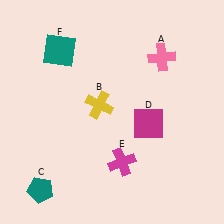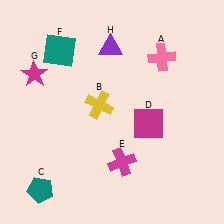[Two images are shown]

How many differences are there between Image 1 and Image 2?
There are 2 differences between the two images.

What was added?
A magenta star (G), a purple triangle (H) were added in Image 2.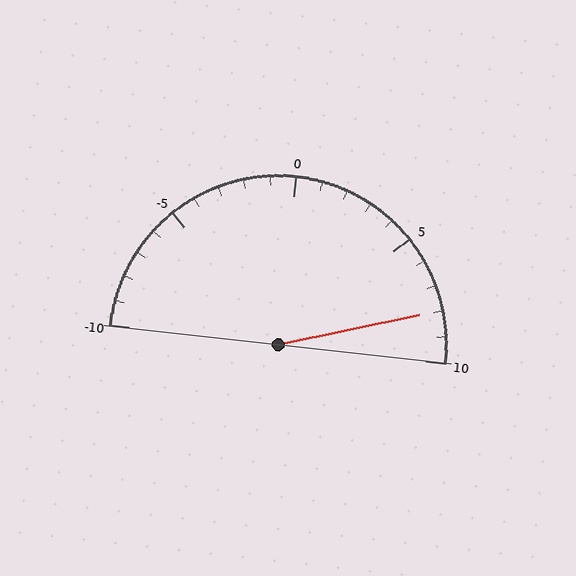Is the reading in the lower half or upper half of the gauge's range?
The reading is in the upper half of the range (-10 to 10).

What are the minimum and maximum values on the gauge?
The gauge ranges from -10 to 10.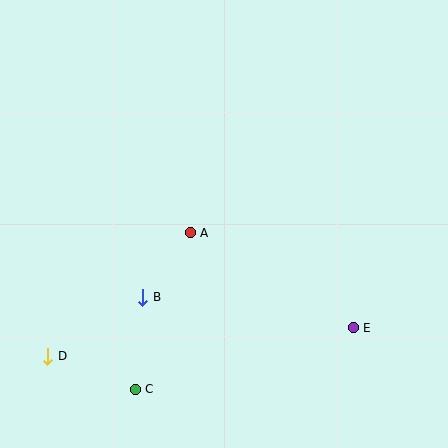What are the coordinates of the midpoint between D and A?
The midpoint between D and A is at (119, 295).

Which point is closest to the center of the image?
Point A at (190, 233) is closest to the center.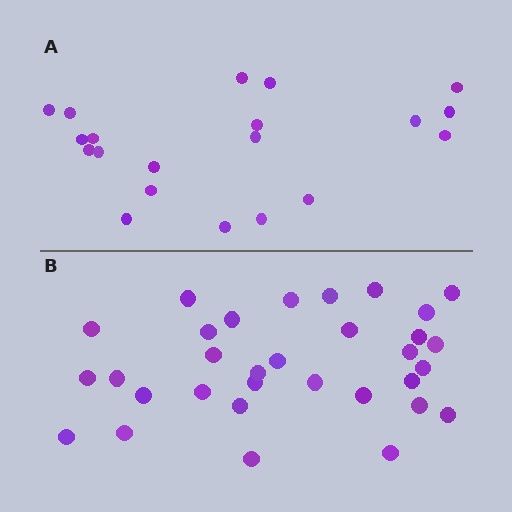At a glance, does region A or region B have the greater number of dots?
Region B (the bottom region) has more dots.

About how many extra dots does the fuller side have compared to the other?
Region B has roughly 12 or so more dots than region A.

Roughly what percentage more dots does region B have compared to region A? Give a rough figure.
About 60% more.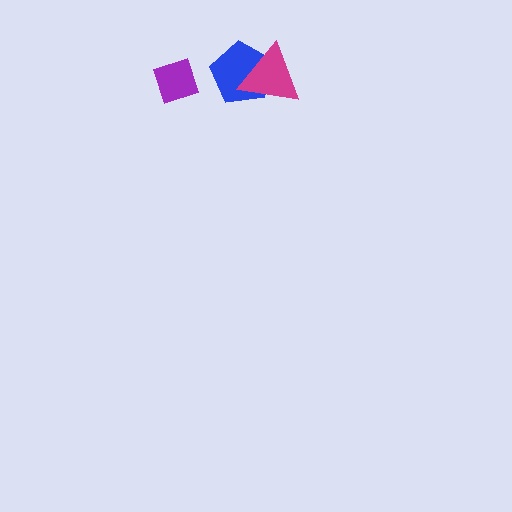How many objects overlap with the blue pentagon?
1 object overlaps with the blue pentagon.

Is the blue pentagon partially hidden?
Yes, it is partially covered by another shape.